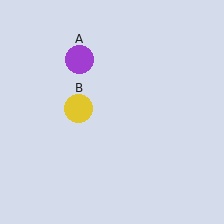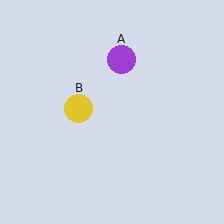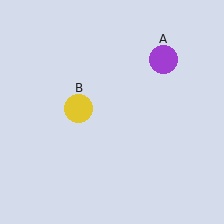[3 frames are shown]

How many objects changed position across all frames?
1 object changed position: purple circle (object A).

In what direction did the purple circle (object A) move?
The purple circle (object A) moved right.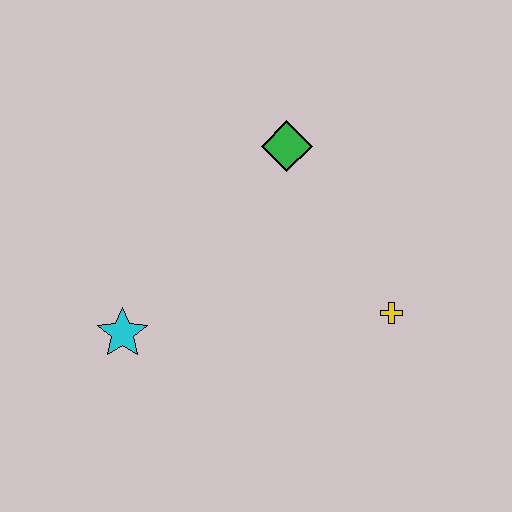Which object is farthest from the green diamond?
The cyan star is farthest from the green diamond.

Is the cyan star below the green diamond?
Yes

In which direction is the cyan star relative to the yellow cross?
The cyan star is to the left of the yellow cross.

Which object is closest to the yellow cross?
The green diamond is closest to the yellow cross.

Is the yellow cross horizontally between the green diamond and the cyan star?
No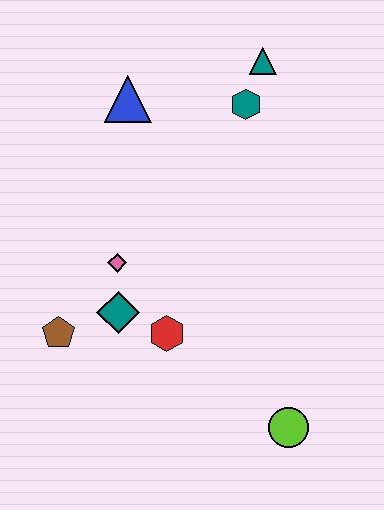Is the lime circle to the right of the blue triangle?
Yes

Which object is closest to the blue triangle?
The teal hexagon is closest to the blue triangle.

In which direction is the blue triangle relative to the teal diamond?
The blue triangle is above the teal diamond.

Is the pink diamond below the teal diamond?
No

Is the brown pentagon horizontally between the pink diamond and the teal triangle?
No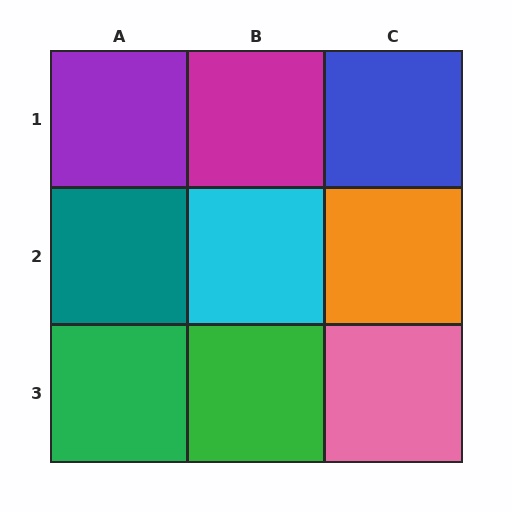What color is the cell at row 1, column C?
Blue.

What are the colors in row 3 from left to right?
Green, green, pink.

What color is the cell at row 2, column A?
Teal.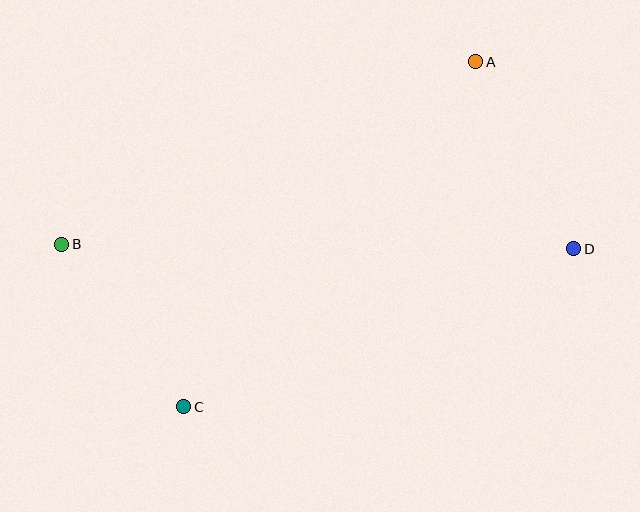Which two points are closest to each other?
Points B and C are closest to each other.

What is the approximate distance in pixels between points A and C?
The distance between A and C is approximately 452 pixels.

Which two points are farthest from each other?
Points B and D are farthest from each other.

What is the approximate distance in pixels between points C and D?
The distance between C and D is approximately 421 pixels.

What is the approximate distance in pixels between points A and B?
The distance between A and B is approximately 453 pixels.